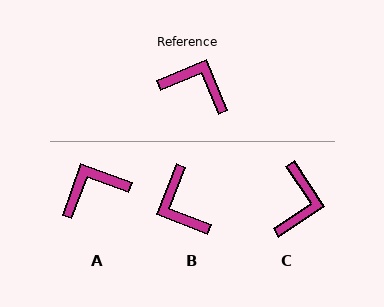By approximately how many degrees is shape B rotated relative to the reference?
Approximately 136 degrees counter-clockwise.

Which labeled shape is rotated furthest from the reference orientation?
B, about 136 degrees away.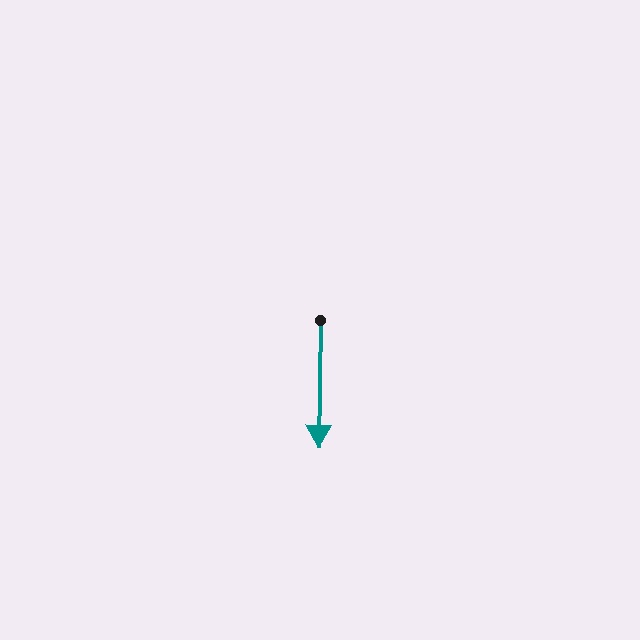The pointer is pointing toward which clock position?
Roughly 6 o'clock.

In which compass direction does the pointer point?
South.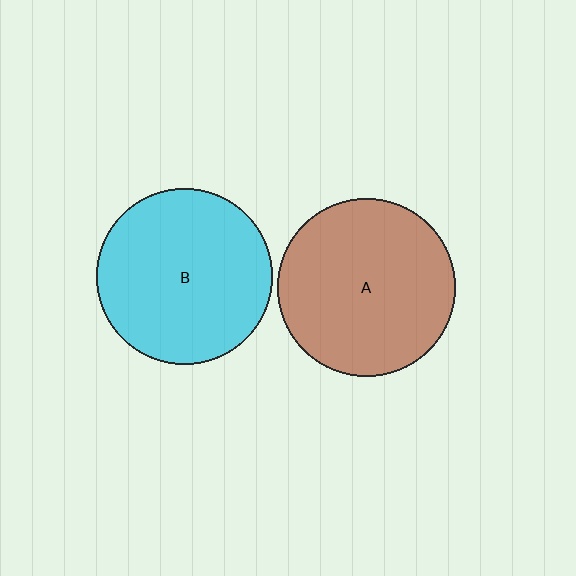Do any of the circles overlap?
No, none of the circles overlap.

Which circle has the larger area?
Circle A (brown).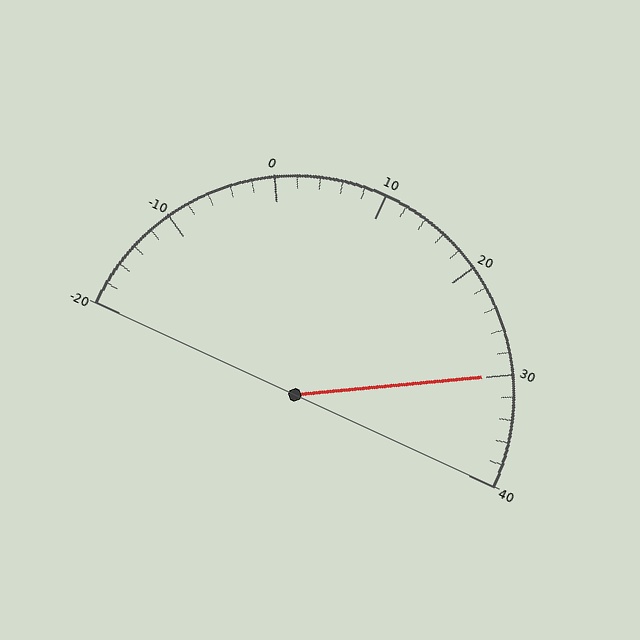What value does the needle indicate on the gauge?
The needle indicates approximately 30.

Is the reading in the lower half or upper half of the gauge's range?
The reading is in the upper half of the range (-20 to 40).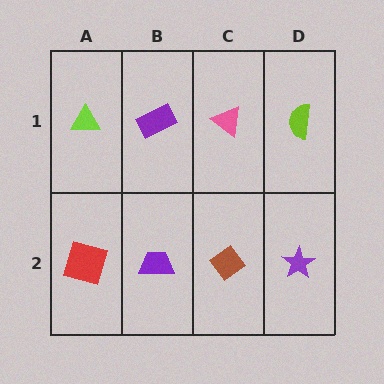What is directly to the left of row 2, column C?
A purple trapezoid.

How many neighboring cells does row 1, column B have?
3.